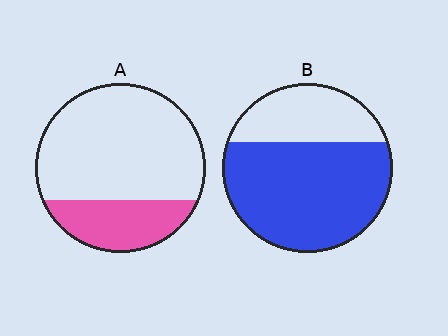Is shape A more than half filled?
No.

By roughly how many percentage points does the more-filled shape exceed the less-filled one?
By roughly 45 percentage points (B over A).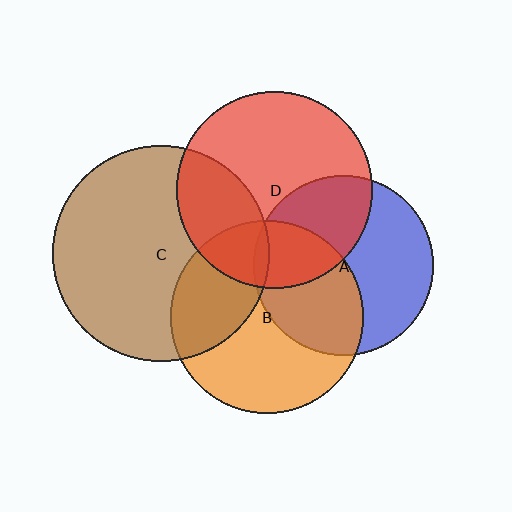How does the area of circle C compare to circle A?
Approximately 1.4 times.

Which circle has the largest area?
Circle C (brown).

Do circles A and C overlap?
Yes.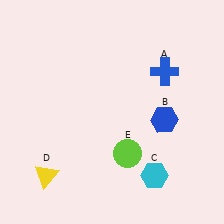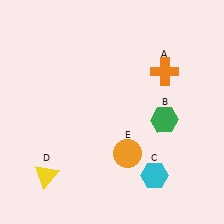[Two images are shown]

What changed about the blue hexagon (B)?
In Image 1, B is blue. In Image 2, it changed to green.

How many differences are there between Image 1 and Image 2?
There are 3 differences between the two images.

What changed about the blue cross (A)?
In Image 1, A is blue. In Image 2, it changed to orange.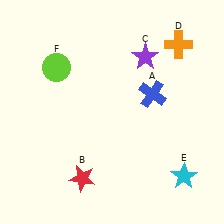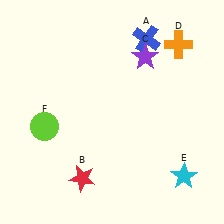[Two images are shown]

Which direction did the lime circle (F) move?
The lime circle (F) moved down.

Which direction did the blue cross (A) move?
The blue cross (A) moved up.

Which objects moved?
The objects that moved are: the blue cross (A), the lime circle (F).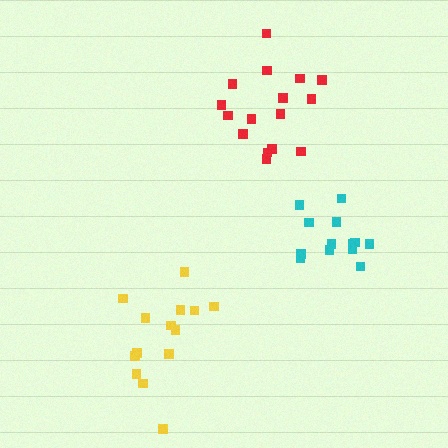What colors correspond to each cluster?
The clusters are colored: yellow, red, cyan.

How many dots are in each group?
Group 1: 14 dots, Group 2: 16 dots, Group 3: 13 dots (43 total).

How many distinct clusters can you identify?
There are 3 distinct clusters.